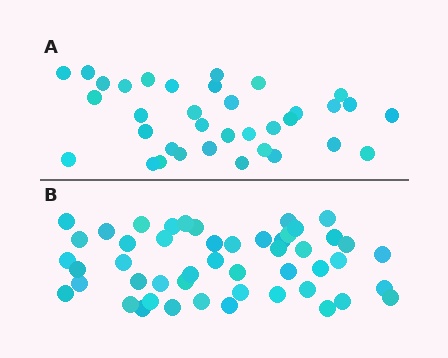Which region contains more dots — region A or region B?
Region B (the bottom region) has more dots.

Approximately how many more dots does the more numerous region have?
Region B has approximately 15 more dots than region A.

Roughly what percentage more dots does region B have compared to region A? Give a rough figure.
About 40% more.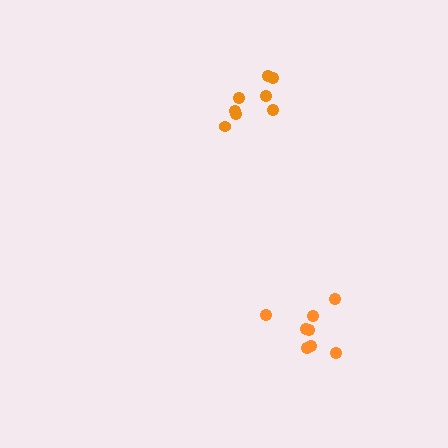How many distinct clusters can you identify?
There are 2 distinct clusters.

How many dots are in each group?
Group 1: 8 dots, Group 2: 8 dots (16 total).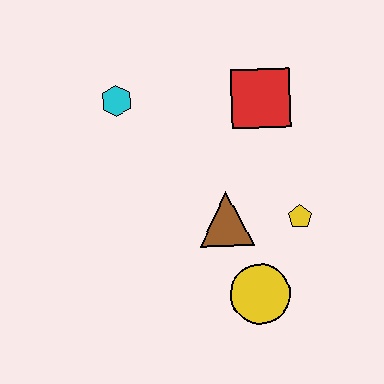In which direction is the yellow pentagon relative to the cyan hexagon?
The yellow pentagon is to the right of the cyan hexagon.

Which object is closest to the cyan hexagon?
The red square is closest to the cyan hexagon.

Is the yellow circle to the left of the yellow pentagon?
Yes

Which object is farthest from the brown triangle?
The cyan hexagon is farthest from the brown triangle.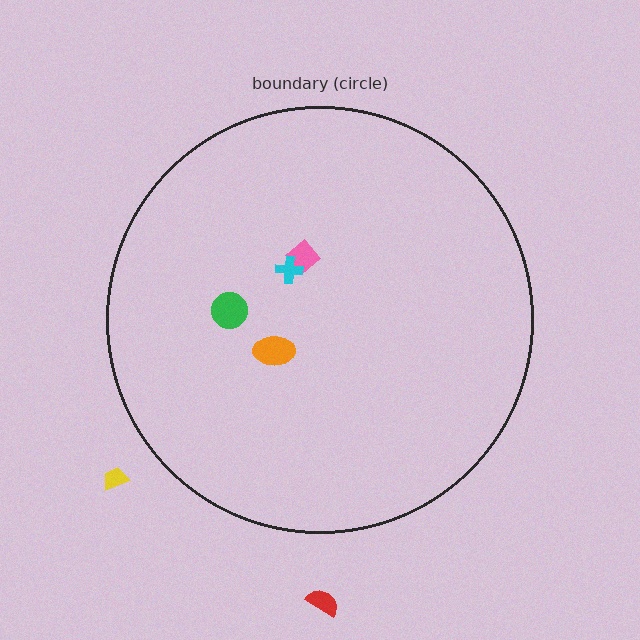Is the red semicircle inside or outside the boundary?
Outside.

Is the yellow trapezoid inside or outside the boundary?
Outside.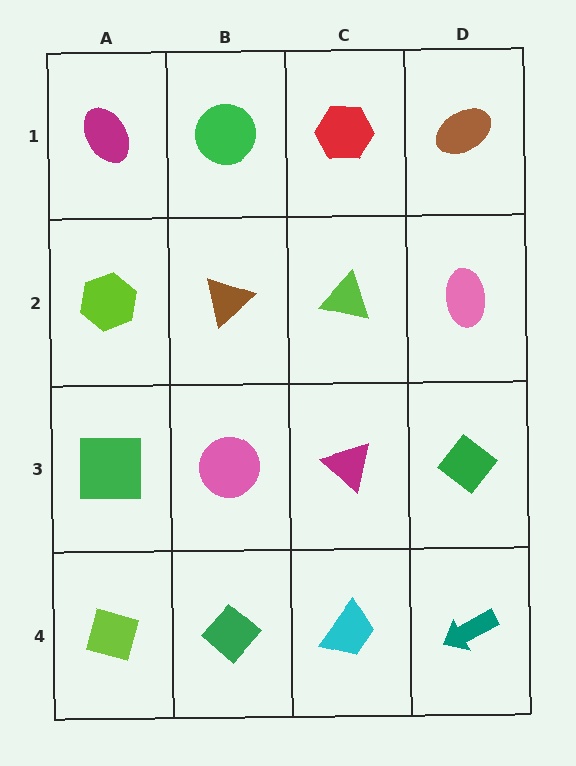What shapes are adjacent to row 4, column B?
A pink circle (row 3, column B), a lime diamond (row 4, column A), a cyan trapezoid (row 4, column C).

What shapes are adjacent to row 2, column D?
A brown ellipse (row 1, column D), a green diamond (row 3, column D), a lime triangle (row 2, column C).